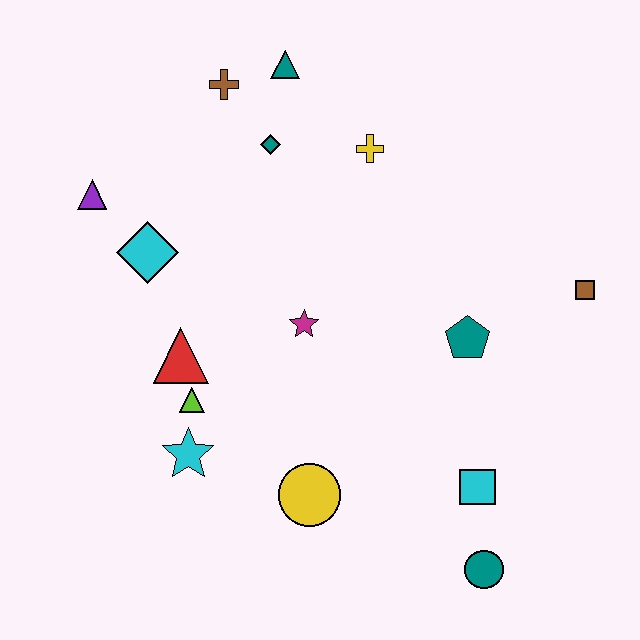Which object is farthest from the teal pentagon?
The purple triangle is farthest from the teal pentagon.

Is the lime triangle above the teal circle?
Yes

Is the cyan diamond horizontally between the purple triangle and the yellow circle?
Yes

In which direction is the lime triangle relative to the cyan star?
The lime triangle is above the cyan star.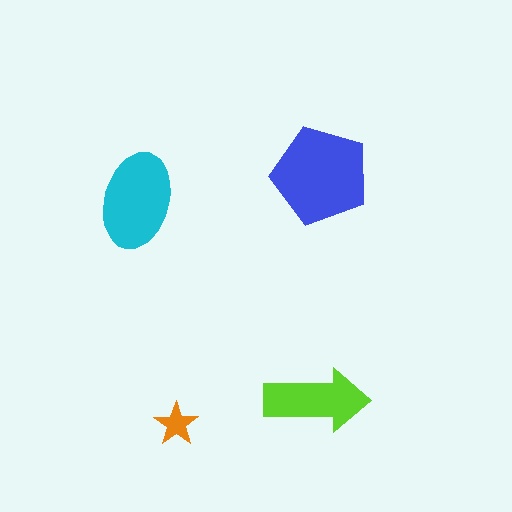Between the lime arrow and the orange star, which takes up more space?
The lime arrow.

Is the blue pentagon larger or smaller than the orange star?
Larger.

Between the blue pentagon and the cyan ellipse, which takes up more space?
The blue pentagon.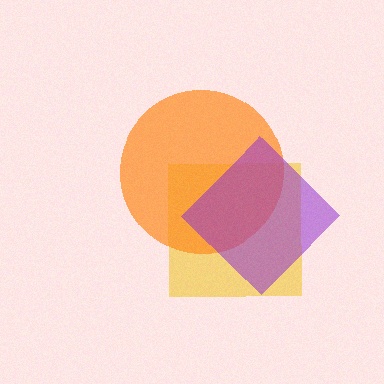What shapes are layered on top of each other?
The layered shapes are: a yellow square, an orange circle, a purple diamond.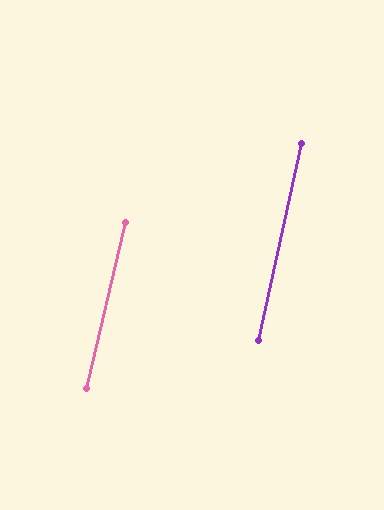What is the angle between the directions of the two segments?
Approximately 1 degree.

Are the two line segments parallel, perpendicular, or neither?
Parallel — their directions differ by only 1.0°.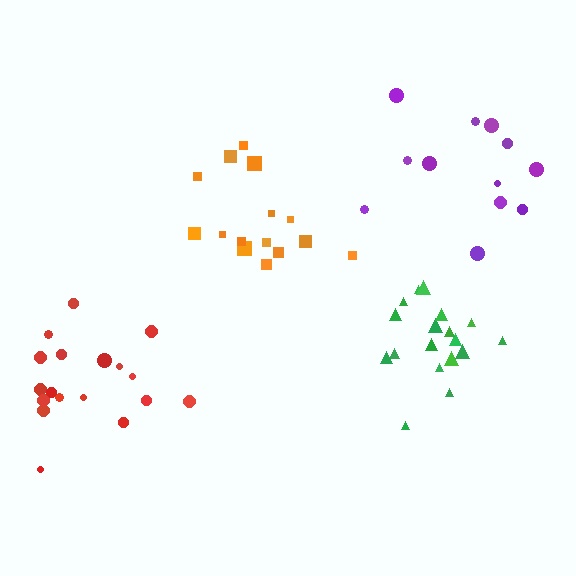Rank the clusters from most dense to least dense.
green, purple, orange, red.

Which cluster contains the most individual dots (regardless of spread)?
Green (18).